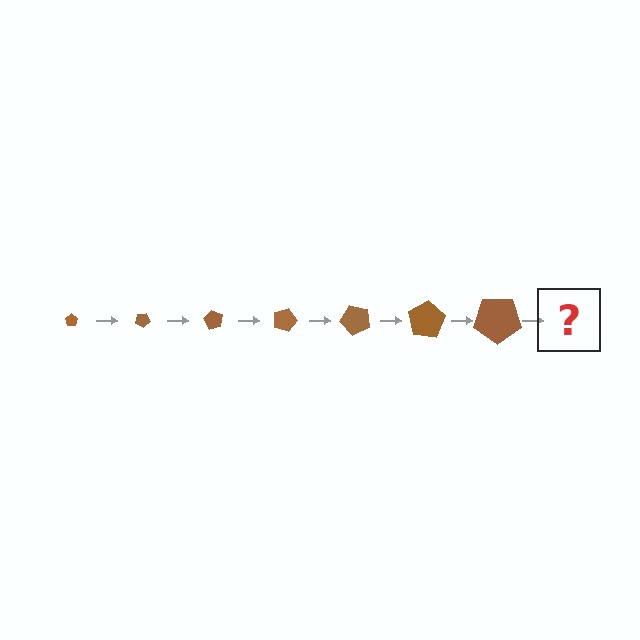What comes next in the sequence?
The next element should be a pentagon, larger than the previous one and rotated 210 degrees from the start.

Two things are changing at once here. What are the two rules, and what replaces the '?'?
The two rules are that the pentagon grows larger each step and it rotates 30 degrees each step. The '?' should be a pentagon, larger than the previous one and rotated 210 degrees from the start.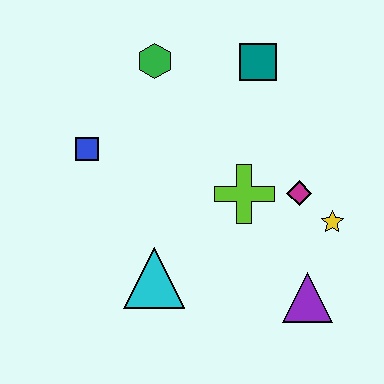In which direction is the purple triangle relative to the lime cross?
The purple triangle is below the lime cross.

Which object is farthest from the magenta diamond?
The blue square is farthest from the magenta diamond.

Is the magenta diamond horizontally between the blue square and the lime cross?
No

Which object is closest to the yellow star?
The magenta diamond is closest to the yellow star.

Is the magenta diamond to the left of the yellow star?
Yes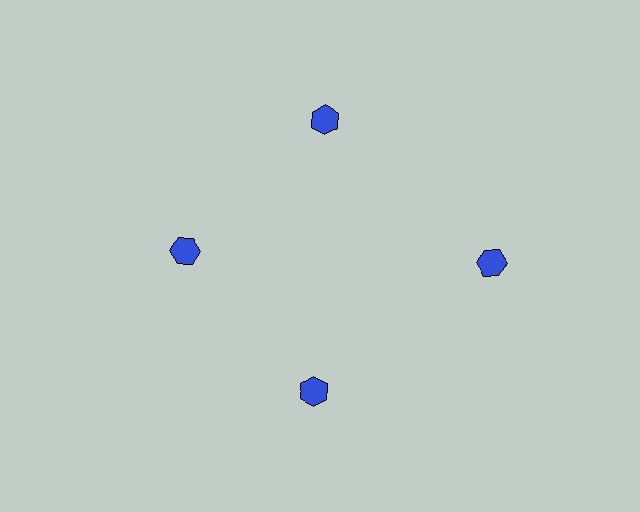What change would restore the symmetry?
The symmetry would be restored by moving it inward, back onto the ring so that all 4 hexagons sit at equal angles and equal distance from the center.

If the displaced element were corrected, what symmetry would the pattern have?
It would have 4-fold rotational symmetry — the pattern would map onto itself every 90 degrees.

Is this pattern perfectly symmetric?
No. The 4 blue hexagons are arranged in a ring, but one element near the 3 o'clock position is pushed outward from the center, breaking the 4-fold rotational symmetry.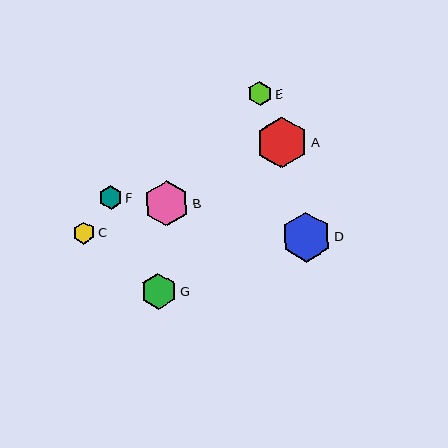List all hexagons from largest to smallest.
From largest to smallest: A, D, B, G, F, E, C.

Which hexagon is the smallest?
Hexagon C is the smallest with a size of approximately 22 pixels.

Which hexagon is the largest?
Hexagon A is the largest with a size of approximately 51 pixels.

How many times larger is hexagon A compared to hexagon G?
Hexagon A is approximately 1.4 times the size of hexagon G.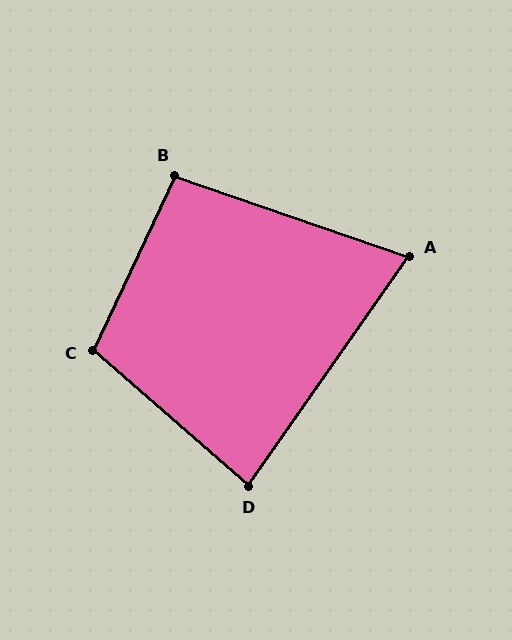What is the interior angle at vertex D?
Approximately 84 degrees (acute).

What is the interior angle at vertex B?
Approximately 96 degrees (obtuse).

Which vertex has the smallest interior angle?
A, at approximately 74 degrees.